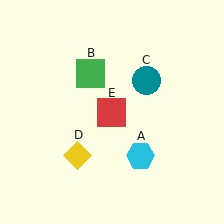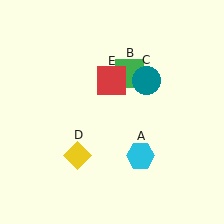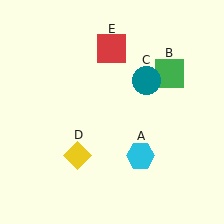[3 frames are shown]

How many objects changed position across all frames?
2 objects changed position: green square (object B), red square (object E).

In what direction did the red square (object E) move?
The red square (object E) moved up.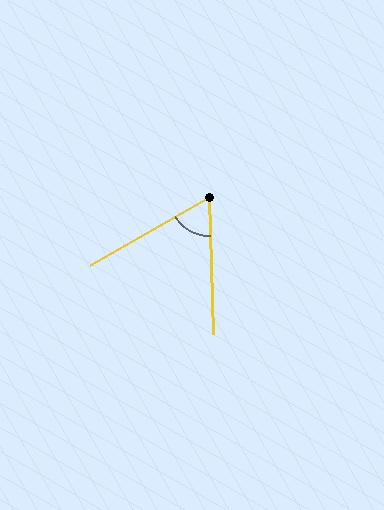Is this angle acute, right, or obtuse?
It is acute.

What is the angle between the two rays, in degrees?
Approximately 62 degrees.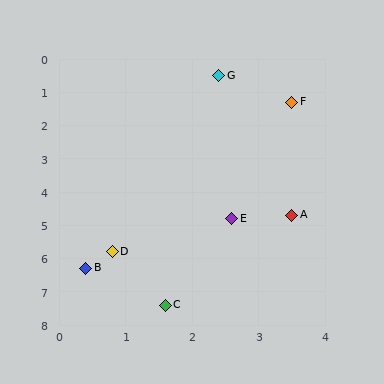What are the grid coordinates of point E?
Point E is at approximately (2.6, 4.8).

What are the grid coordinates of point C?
Point C is at approximately (1.6, 7.4).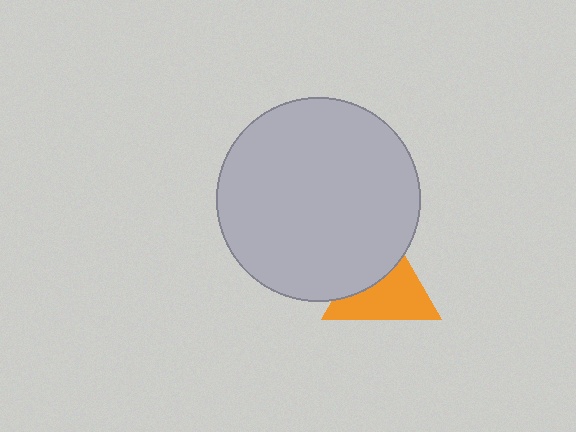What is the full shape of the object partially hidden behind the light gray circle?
The partially hidden object is an orange triangle.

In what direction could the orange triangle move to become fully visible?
The orange triangle could move toward the lower-right. That would shift it out from behind the light gray circle entirely.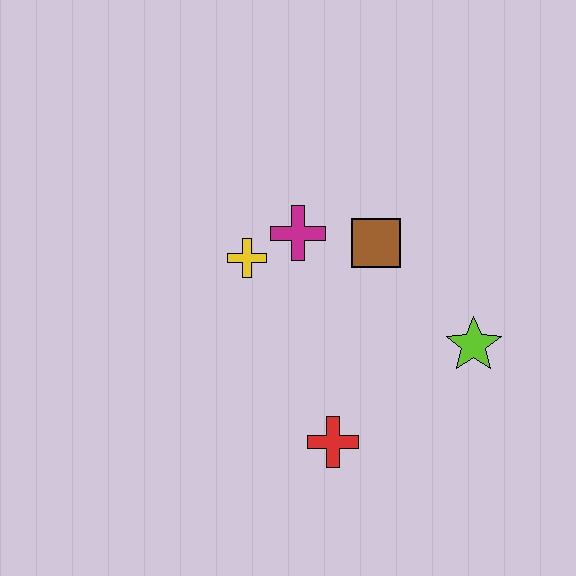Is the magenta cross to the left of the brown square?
Yes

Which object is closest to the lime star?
The brown square is closest to the lime star.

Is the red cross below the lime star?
Yes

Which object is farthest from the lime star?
The yellow cross is farthest from the lime star.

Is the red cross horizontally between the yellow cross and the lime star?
Yes